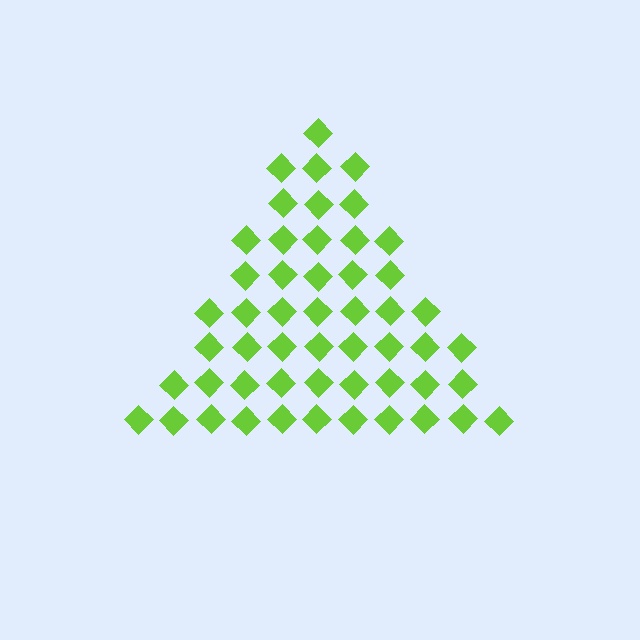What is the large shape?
The large shape is a triangle.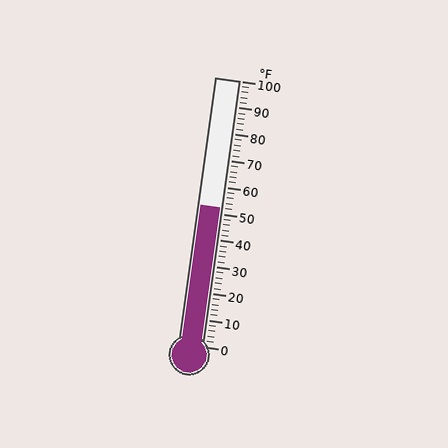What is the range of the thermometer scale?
The thermometer scale ranges from 0°F to 100°F.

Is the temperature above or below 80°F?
The temperature is below 80°F.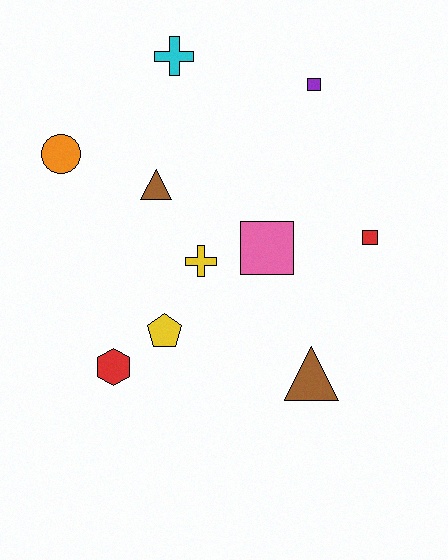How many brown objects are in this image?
There are 2 brown objects.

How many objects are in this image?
There are 10 objects.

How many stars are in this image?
There are no stars.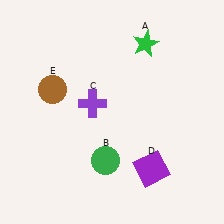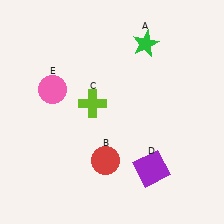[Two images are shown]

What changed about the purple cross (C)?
In Image 1, C is purple. In Image 2, it changed to lime.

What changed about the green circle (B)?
In Image 1, B is green. In Image 2, it changed to red.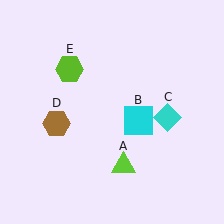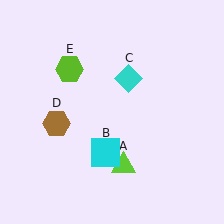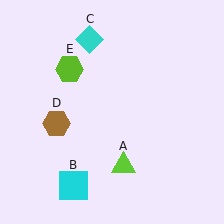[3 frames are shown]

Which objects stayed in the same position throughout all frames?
Lime triangle (object A) and brown hexagon (object D) and lime hexagon (object E) remained stationary.